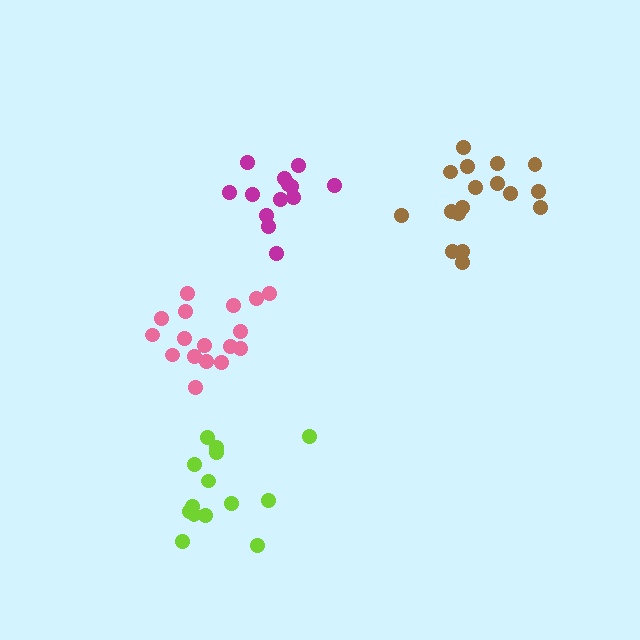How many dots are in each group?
Group 1: 13 dots, Group 2: 14 dots, Group 3: 17 dots, Group 4: 17 dots (61 total).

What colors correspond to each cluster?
The clusters are colored: magenta, lime, brown, pink.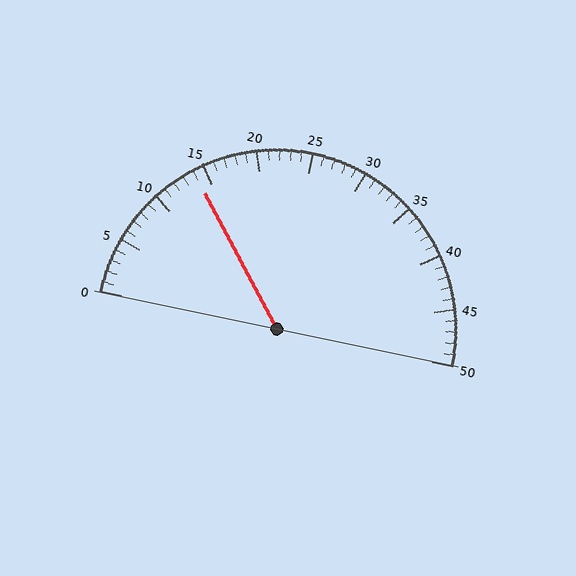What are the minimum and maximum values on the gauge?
The gauge ranges from 0 to 50.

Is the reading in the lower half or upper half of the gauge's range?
The reading is in the lower half of the range (0 to 50).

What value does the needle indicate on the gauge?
The needle indicates approximately 14.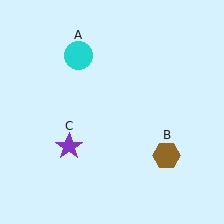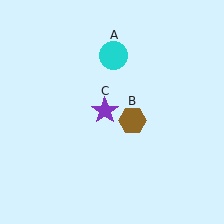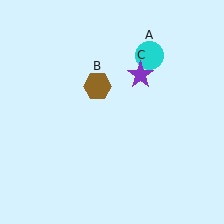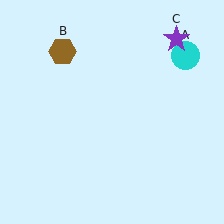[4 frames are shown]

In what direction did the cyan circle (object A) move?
The cyan circle (object A) moved right.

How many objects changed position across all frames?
3 objects changed position: cyan circle (object A), brown hexagon (object B), purple star (object C).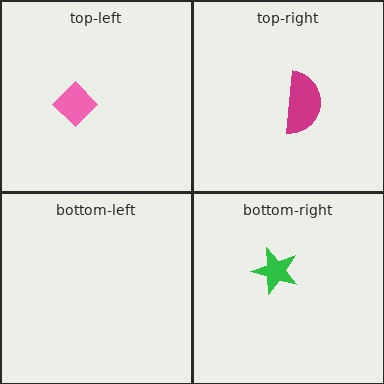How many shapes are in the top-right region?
1.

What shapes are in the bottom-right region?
The green star.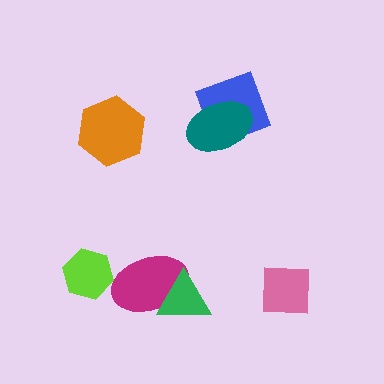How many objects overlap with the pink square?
0 objects overlap with the pink square.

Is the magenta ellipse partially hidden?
Yes, it is partially covered by another shape.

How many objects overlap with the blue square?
1 object overlaps with the blue square.